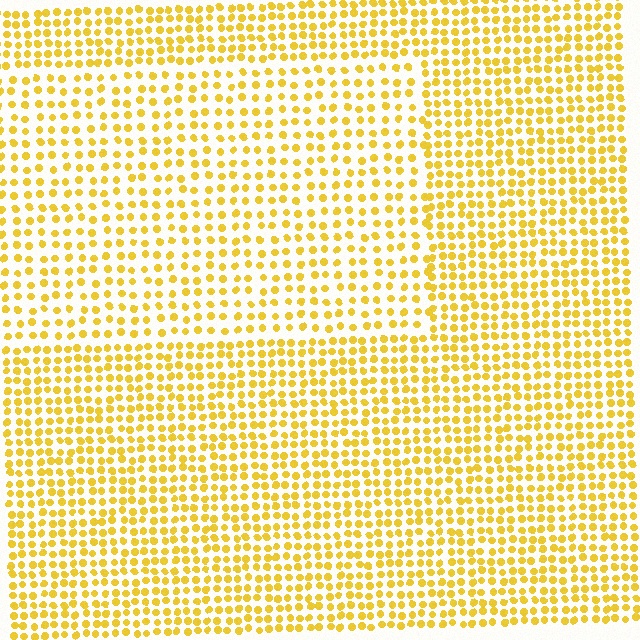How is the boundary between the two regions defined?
The boundary is defined by a change in element density (approximately 1.6x ratio). All elements are the same color, size, and shape.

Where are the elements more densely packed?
The elements are more densely packed outside the rectangle boundary.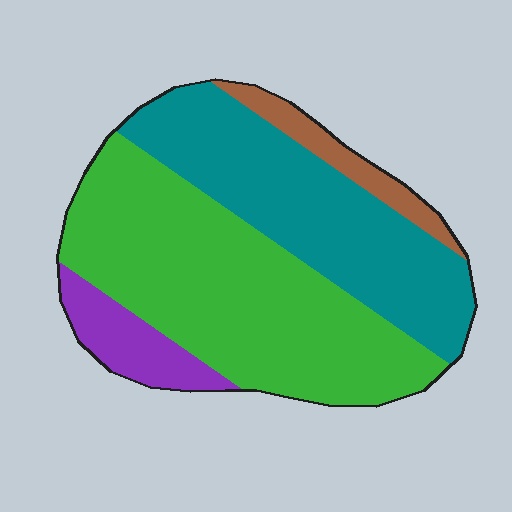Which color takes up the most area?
Green, at roughly 50%.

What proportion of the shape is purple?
Purple covers 9% of the shape.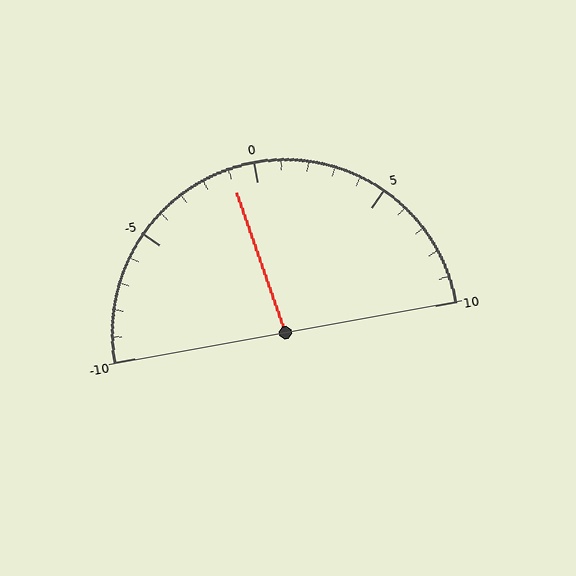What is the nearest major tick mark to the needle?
The nearest major tick mark is 0.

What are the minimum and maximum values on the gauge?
The gauge ranges from -10 to 10.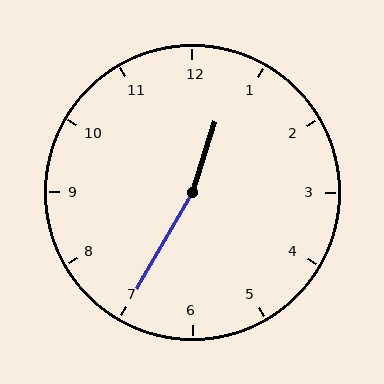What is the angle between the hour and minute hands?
Approximately 168 degrees.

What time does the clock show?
12:35.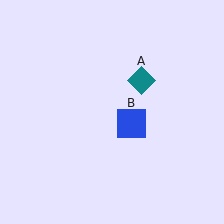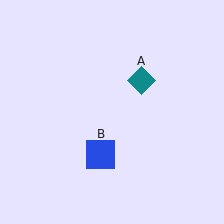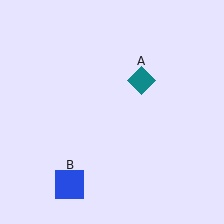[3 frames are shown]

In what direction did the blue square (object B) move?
The blue square (object B) moved down and to the left.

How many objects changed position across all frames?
1 object changed position: blue square (object B).